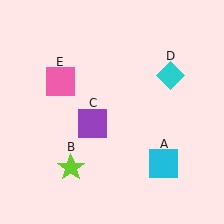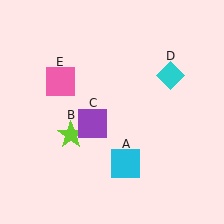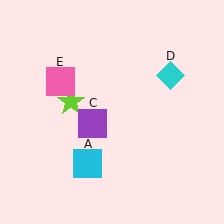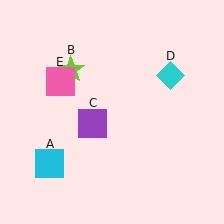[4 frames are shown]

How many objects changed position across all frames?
2 objects changed position: cyan square (object A), lime star (object B).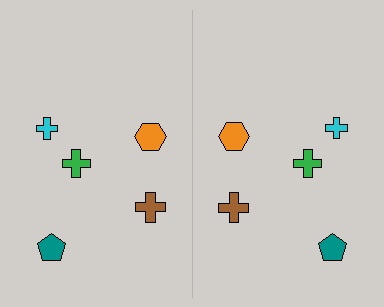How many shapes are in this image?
There are 10 shapes in this image.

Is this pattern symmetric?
Yes, this pattern has bilateral (reflection) symmetry.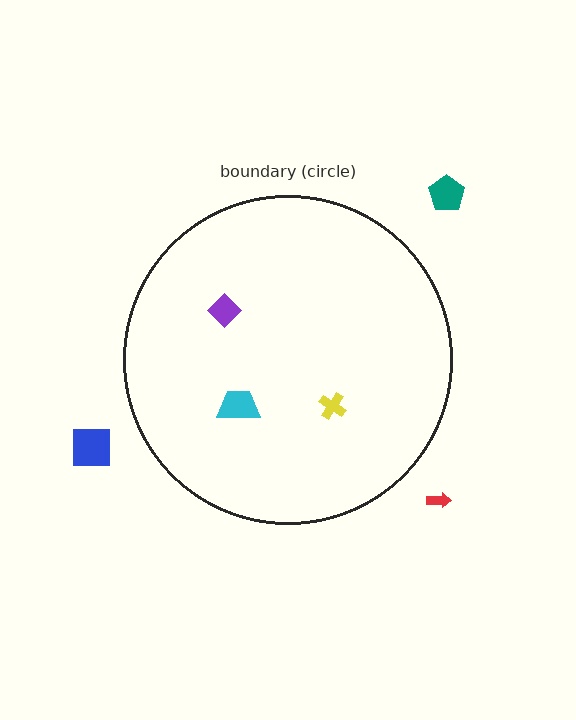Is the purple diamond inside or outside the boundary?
Inside.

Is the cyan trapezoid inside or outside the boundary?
Inside.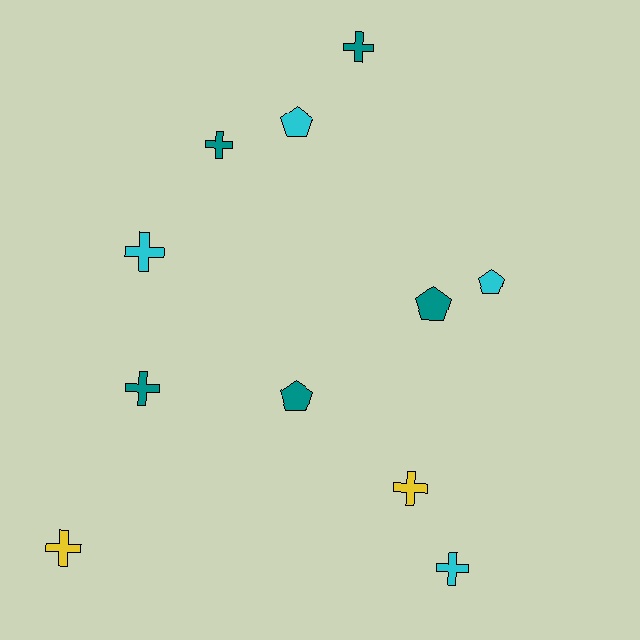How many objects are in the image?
There are 11 objects.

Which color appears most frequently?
Teal, with 5 objects.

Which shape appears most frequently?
Cross, with 7 objects.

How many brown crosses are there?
There are no brown crosses.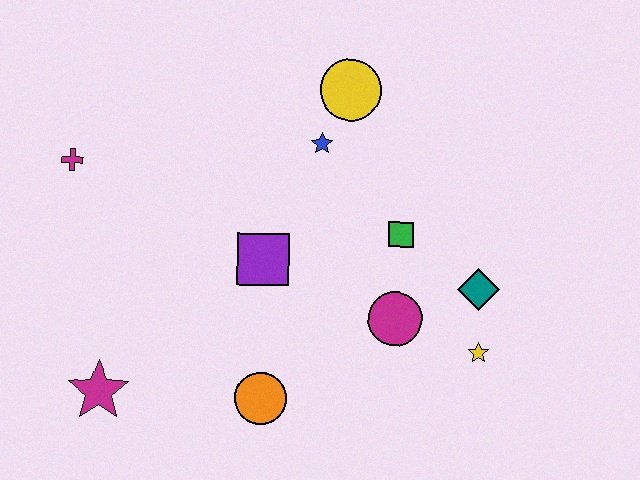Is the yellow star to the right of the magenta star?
Yes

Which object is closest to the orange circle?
The purple square is closest to the orange circle.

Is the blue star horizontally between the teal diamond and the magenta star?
Yes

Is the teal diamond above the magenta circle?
Yes